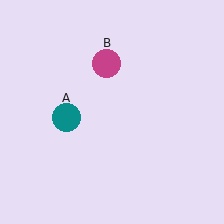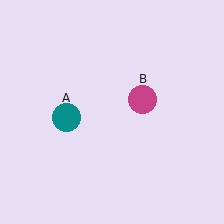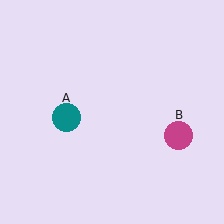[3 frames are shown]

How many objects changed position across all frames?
1 object changed position: magenta circle (object B).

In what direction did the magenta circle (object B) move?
The magenta circle (object B) moved down and to the right.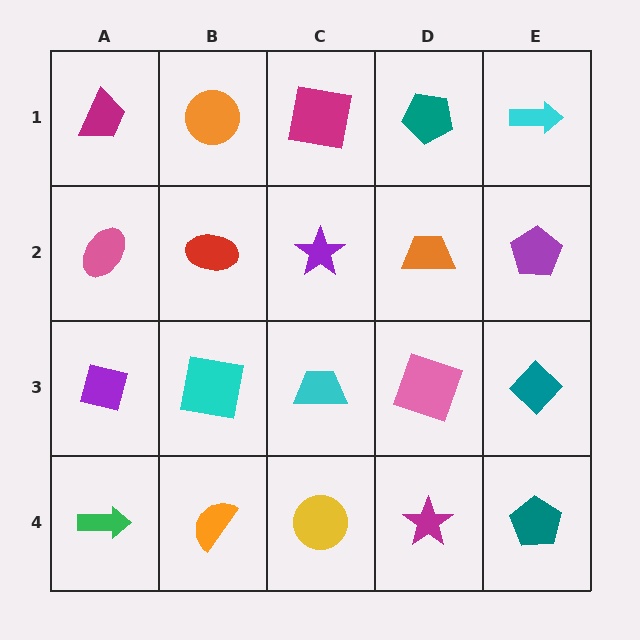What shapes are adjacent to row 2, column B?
An orange circle (row 1, column B), a cyan square (row 3, column B), a pink ellipse (row 2, column A), a purple star (row 2, column C).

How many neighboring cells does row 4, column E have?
2.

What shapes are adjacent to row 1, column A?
A pink ellipse (row 2, column A), an orange circle (row 1, column B).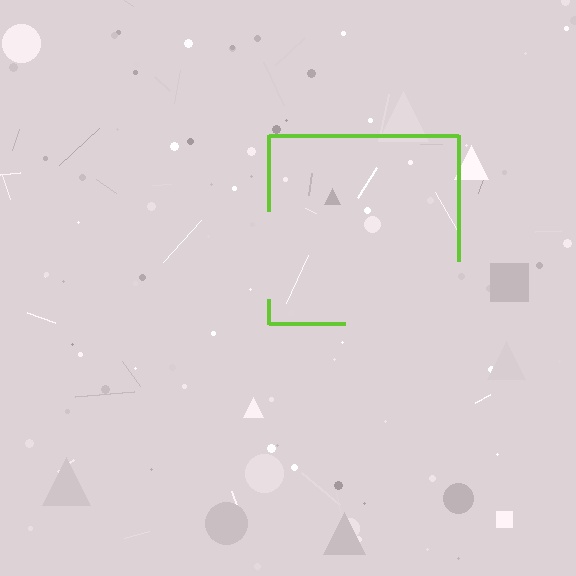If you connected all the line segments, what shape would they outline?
They would outline a square.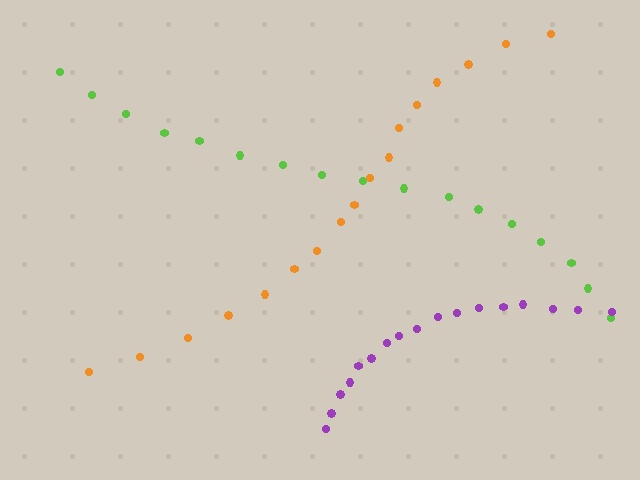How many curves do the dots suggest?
There are 3 distinct paths.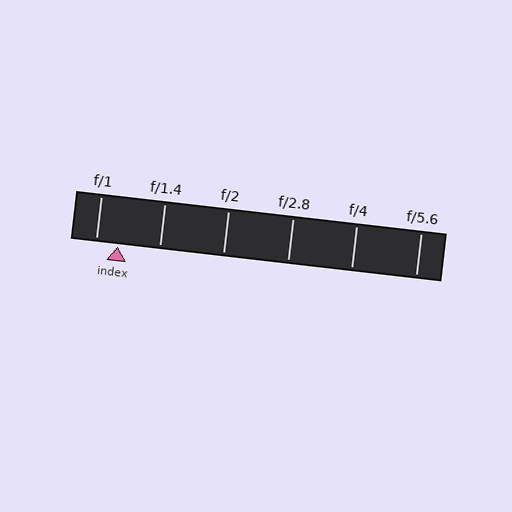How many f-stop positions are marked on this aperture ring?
There are 6 f-stop positions marked.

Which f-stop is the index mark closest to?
The index mark is closest to f/1.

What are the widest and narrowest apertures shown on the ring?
The widest aperture shown is f/1 and the narrowest is f/5.6.